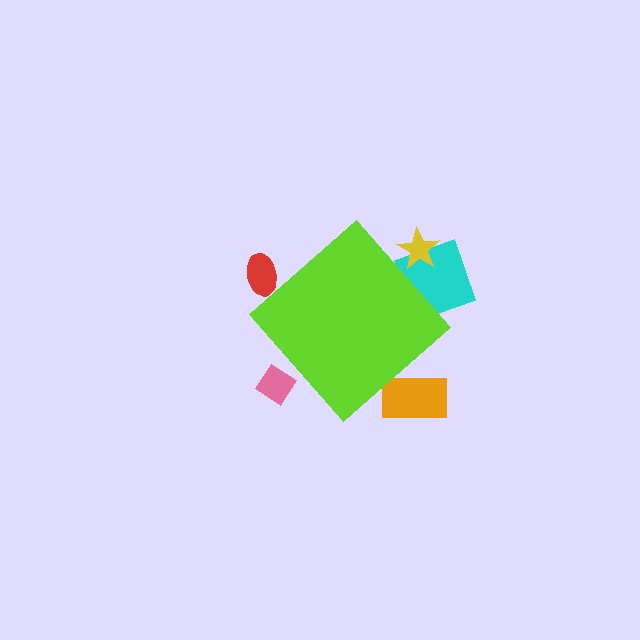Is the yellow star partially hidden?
Yes, the yellow star is partially hidden behind the lime diamond.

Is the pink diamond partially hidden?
Yes, the pink diamond is partially hidden behind the lime diamond.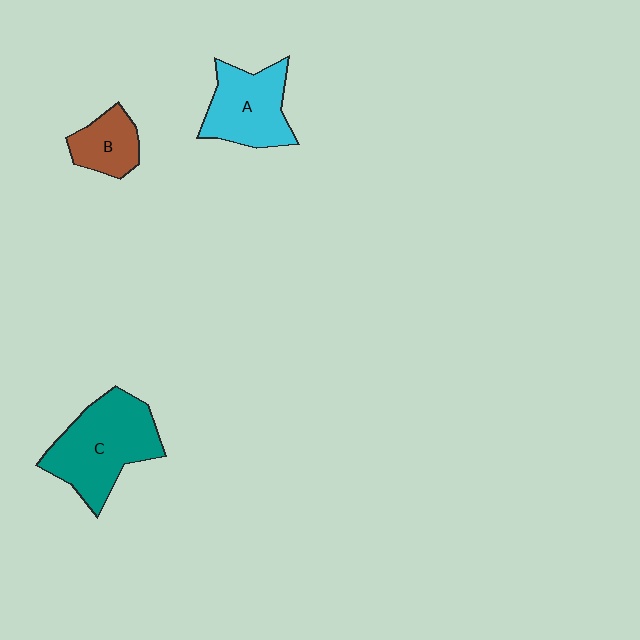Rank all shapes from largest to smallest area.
From largest to smallest: C (teal), A (cyan), B (brown).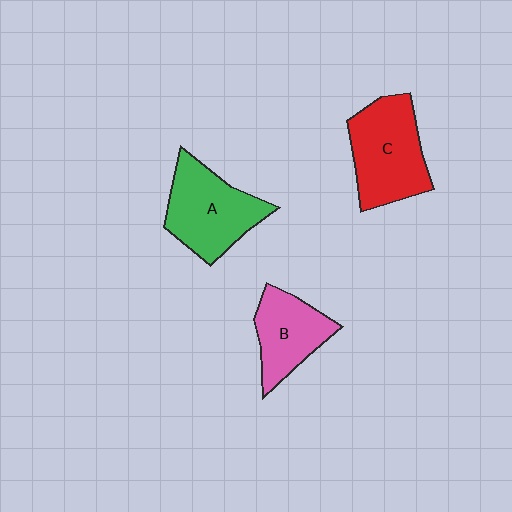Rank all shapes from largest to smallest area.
From largest to smallest: C (red), A (green), B (pink).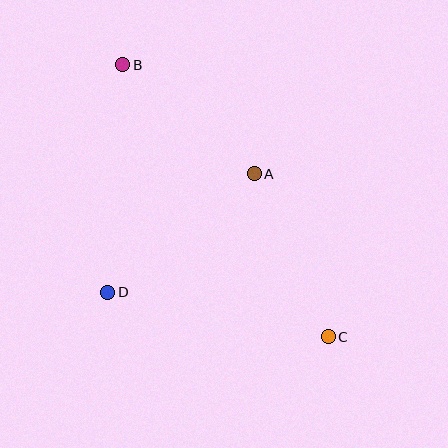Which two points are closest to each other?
Points A and B are closest to each other.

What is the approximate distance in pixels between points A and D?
The distance between A and D is approximately 189 pixels.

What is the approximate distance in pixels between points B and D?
The distance between B and D is approximately 228 pixels.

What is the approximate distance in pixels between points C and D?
The distance between C and D is approximately 225 pixels.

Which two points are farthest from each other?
Points B and C are farthest from each other.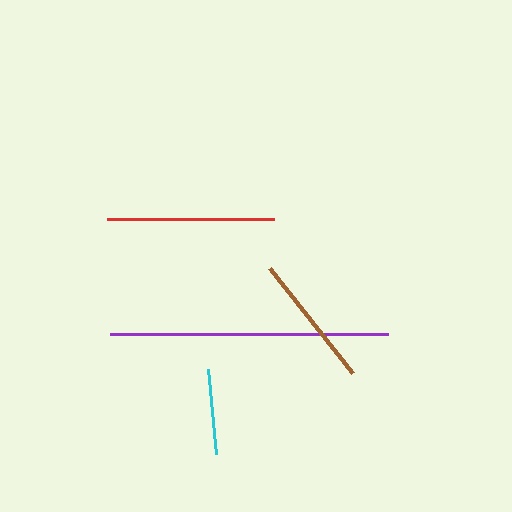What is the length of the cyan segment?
The cyan segment is approximately 85 pixels long.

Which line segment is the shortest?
The cyan line is the shortest at approximately 85 pixels.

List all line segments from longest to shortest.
From longest to shortest: purple, red, brown, cyan.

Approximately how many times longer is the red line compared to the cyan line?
The red line is approximately 2.0 times the length of the cyan line.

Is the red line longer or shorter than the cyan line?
The red line is longer than the cyan line.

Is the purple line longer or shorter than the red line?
The purple line is longer than the red line.